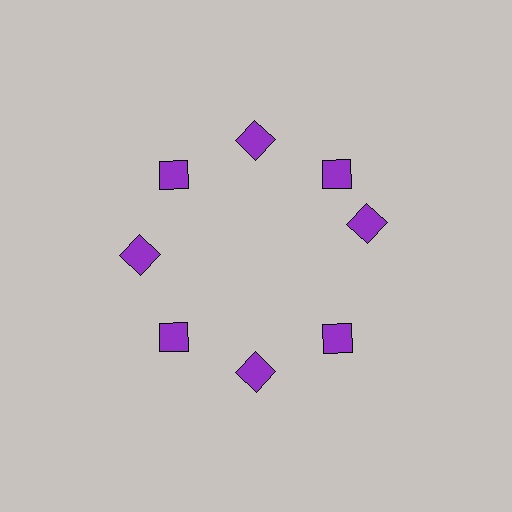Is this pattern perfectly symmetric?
No. The 8 purple squares are arranged in a ring, but one element near the 3 o'clock position is rotated out of alignment along the ring, breaking the 8-fold rotational symmetry.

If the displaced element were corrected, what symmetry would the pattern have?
It would have 8-fold rotational symmetry — the pattern would map onto itself every 45 degrees.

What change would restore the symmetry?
The symmetry would be restored by rotating it back into even spacing with its neighbors so that all 8 squares sit at equal angles and equal distance from the center.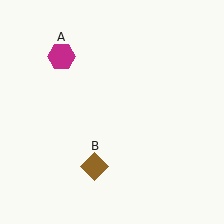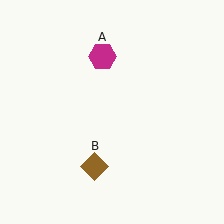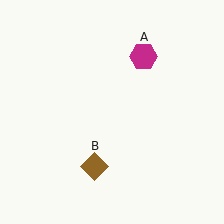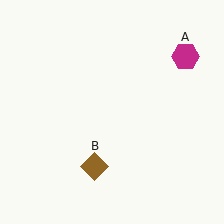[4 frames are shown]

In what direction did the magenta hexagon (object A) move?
The magenta hexagon (object A) moved right.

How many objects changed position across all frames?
1 object changed position: magenta hexagon (object A).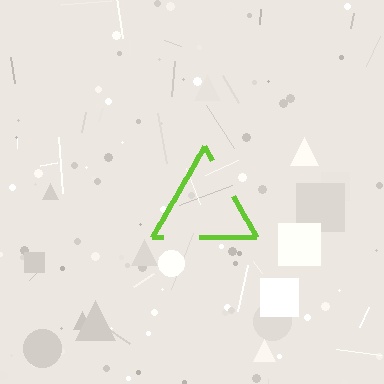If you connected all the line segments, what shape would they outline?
They would outline a triangle.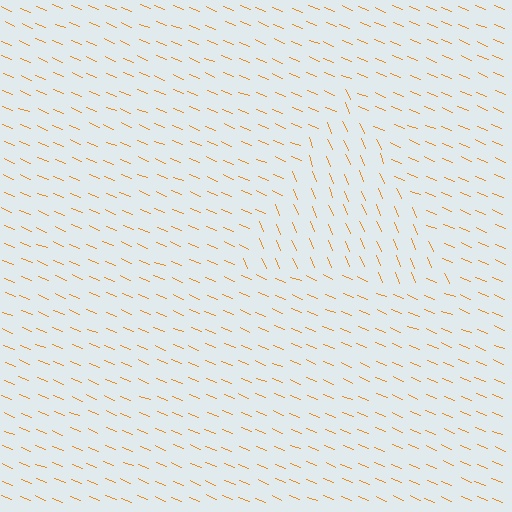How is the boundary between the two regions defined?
The boundary is defined purely by a change in line orientation (approximately 45 degrees difference). All lines are the same color and thickness.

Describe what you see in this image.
The image is filled with small orange line segments. A triangle region in the image has lines oriented differently from the surrounding lines, creating a visible texture boundary.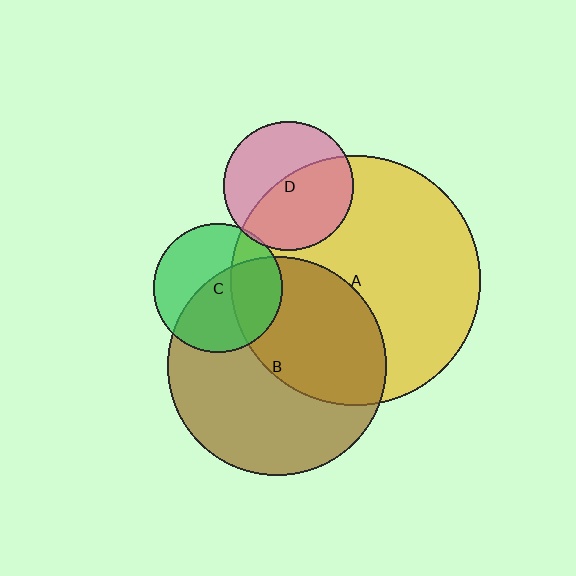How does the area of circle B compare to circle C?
Approximately 2.9 times.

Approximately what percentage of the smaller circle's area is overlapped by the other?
Approximately 55%.